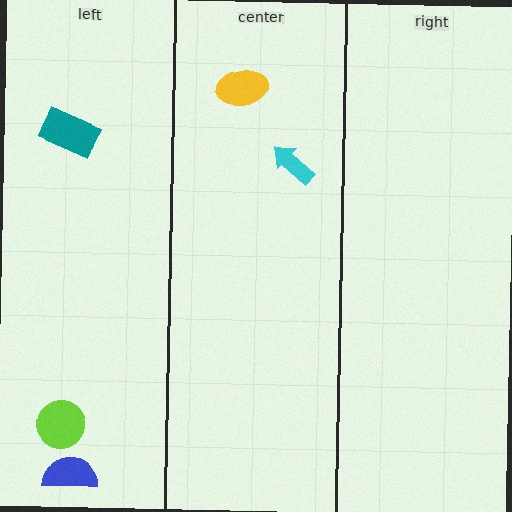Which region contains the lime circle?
The left region.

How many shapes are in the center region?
2.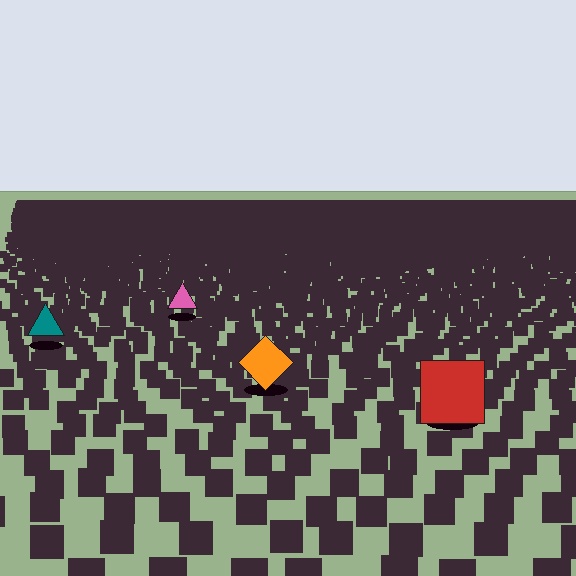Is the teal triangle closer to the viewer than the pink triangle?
Yes. The teal triangle is closer — you can tell from the texture gradient: the ground texture is coarser near it.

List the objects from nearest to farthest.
From nearest to farthest: the red square, the orange diamond, the teal triangle, the pink triangle.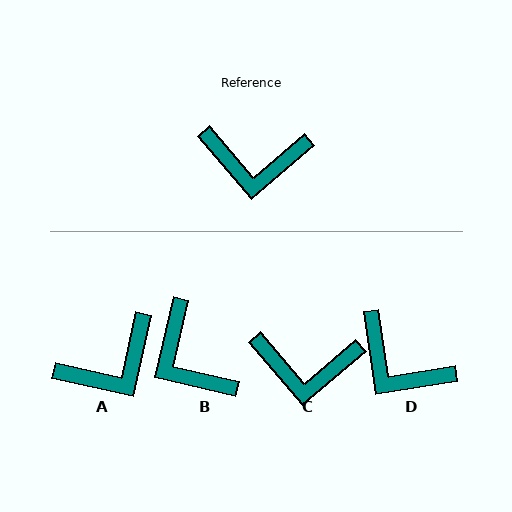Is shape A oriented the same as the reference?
No, it is off by about 37 degrees.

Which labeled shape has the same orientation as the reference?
C.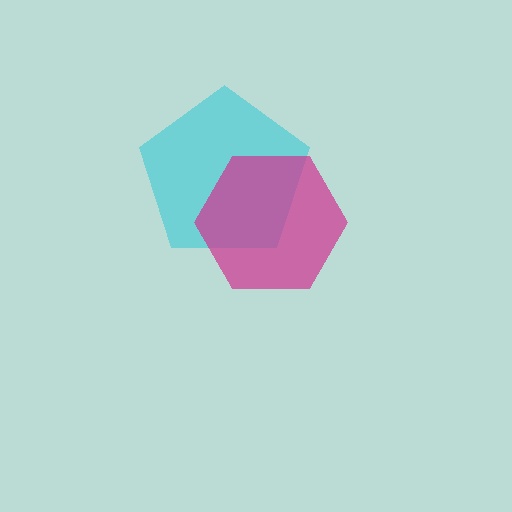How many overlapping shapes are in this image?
There are 2 overlapping shapes in the image.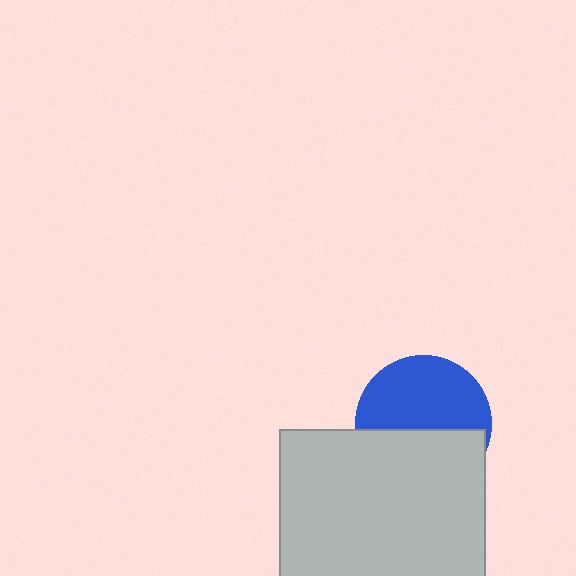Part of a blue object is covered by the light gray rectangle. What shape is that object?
It is a circle.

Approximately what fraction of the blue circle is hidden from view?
Roughly 44% of the blue circle is hidden behind the light gray rectangle.